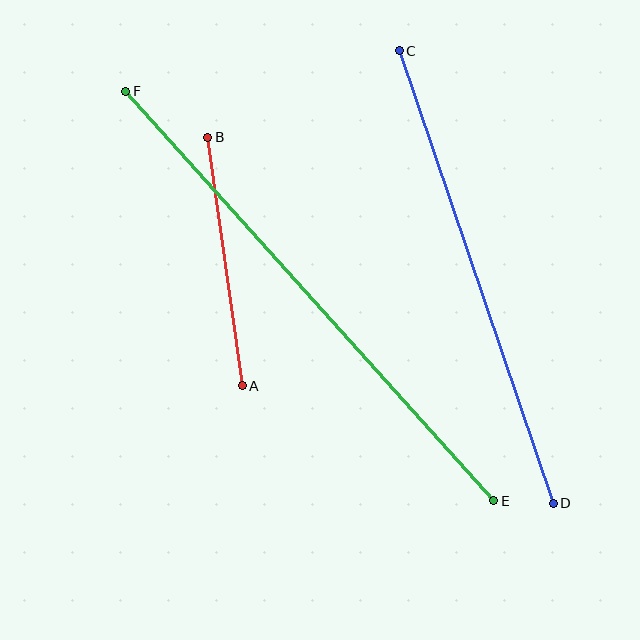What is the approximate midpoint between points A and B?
The midpoint is at approximately (225, 261) pixels.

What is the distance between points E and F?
The distance is approximately 551 pixels.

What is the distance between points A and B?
The distance is approximately 251 pixels.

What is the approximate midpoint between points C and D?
The midpoint is at approximately (476, 277) pixels.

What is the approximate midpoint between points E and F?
The midpoint is at approximately (310, 296) pixels.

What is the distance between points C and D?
The distance is approximately 478 pixels.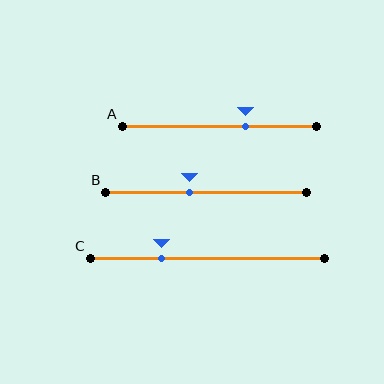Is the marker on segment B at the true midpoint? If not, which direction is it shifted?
No, the marker on segment B is shifted to the left by about 8% of the segment length.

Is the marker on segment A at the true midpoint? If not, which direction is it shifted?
No, the marker on segment A is shifted to the right by about 13% of the segment length.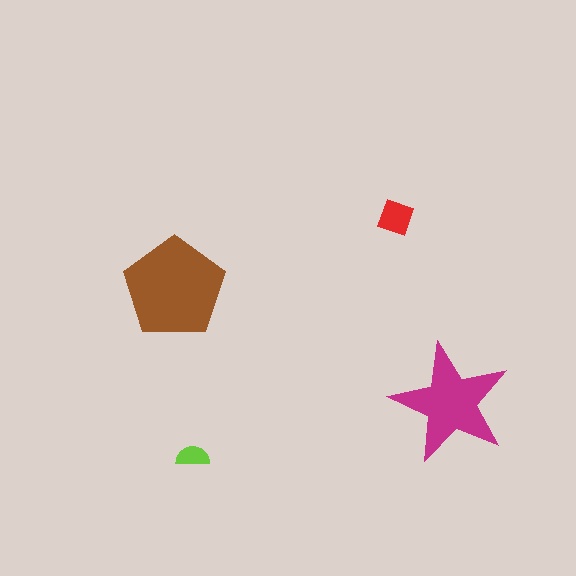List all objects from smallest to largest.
The lime semicircle, the red diamond, the magenta star, the brown pentagon.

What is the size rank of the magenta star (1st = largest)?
2nd.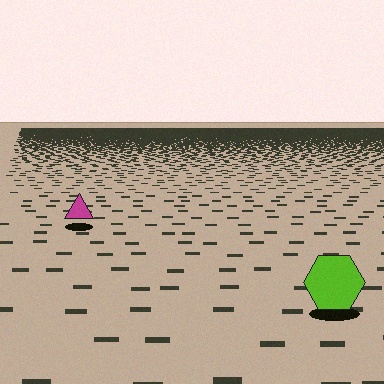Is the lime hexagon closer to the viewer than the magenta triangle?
Yes. The lime hexagon is closer — you can tell from the texture gradient: the ground texture is coarser near it.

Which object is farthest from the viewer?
The magenta triangle is farthest from the viewer. It appears smaller and the ground texture around it is denser.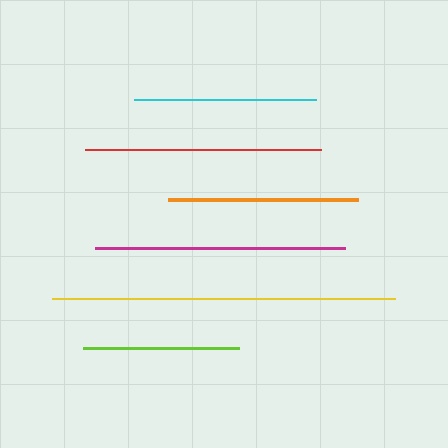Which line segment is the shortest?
The lime line is the shortest at approximately 156 pixels.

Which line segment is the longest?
The yellow line is the longest at approximately 343 pixels.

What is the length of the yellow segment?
The yellow segment is approximately 343 pixels long.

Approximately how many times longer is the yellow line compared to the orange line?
The yellow line is approximately 1.8 times the length of the orange line.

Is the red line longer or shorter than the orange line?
The red line is longer than the orange line.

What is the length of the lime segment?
The lime segment is approximately 156 pixels long.